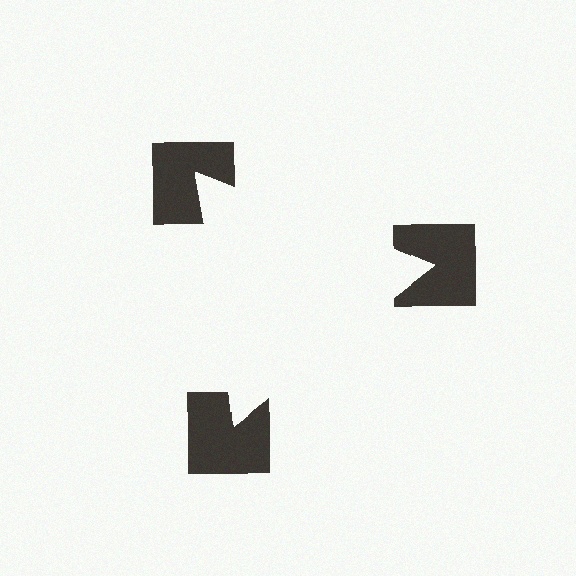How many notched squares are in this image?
There are 3 — one at each vertex of the illusory triangle.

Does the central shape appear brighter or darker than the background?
It typically appears slightly brighter than the background, even though no actual brightness change is drawn.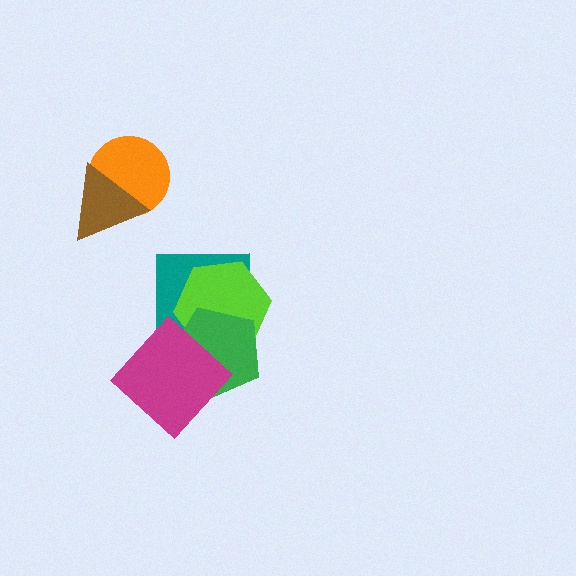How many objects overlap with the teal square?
2 objects overlap with the teal square.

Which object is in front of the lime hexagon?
The green pentagon is in front of the lime hexagon.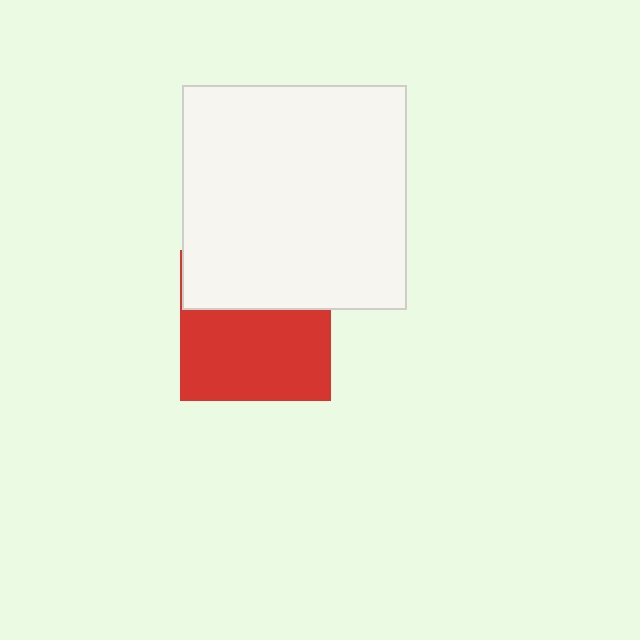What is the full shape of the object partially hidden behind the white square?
The partially hidden object is a red square.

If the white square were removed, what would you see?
You would see the complete red square.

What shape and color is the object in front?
The object in front is a white square.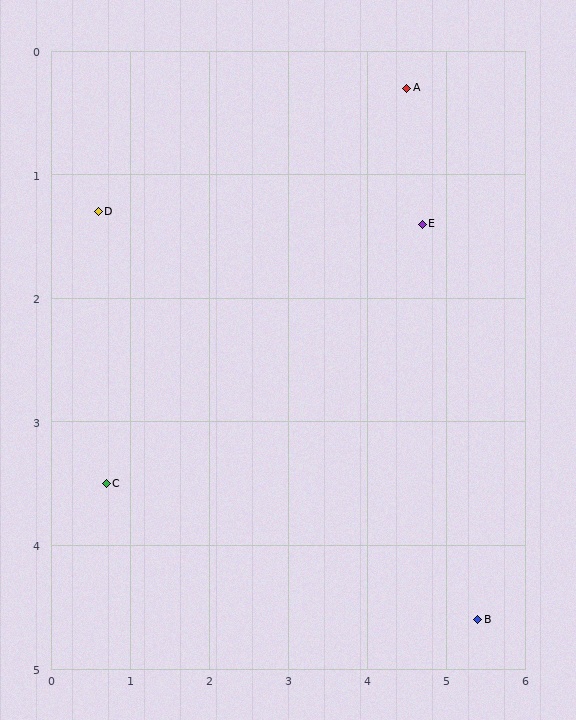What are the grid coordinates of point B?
Point B is at approximately (5.4, 4.6).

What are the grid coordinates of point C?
Point C is at approximately (0.7, 3.5).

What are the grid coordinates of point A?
Point A is at approximately (4.5, 0.3).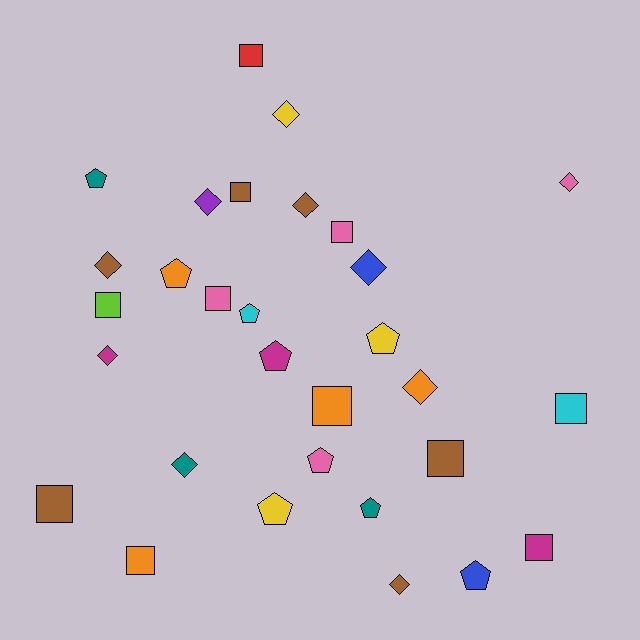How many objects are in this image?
There are 30 objects.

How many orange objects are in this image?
There are 4 orange objects.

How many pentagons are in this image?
There are 9 pentagons.